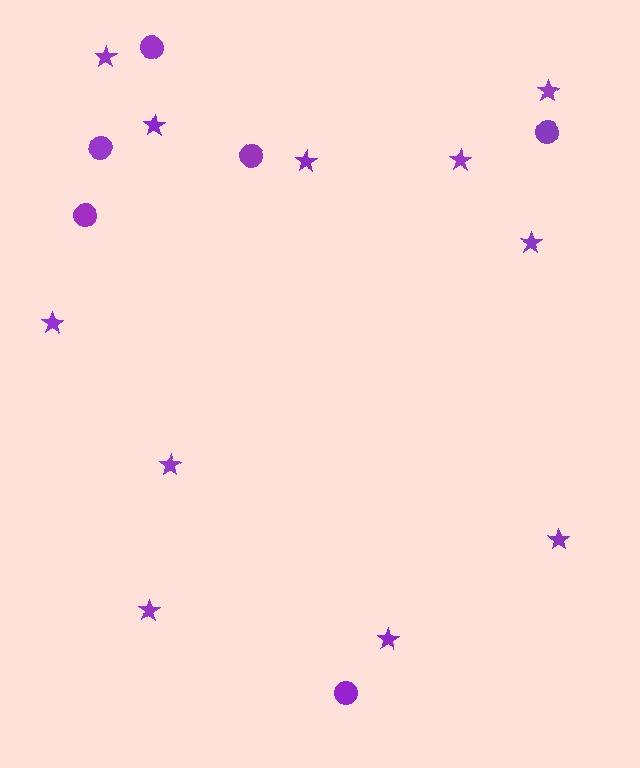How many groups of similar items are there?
There are 2 groups: one group of stars (11) and one group of circles (6).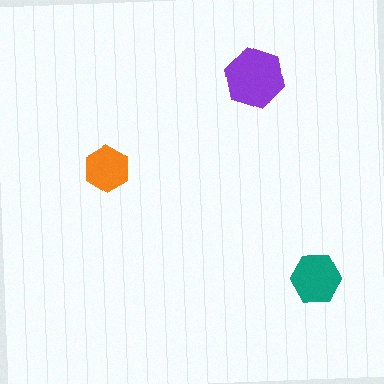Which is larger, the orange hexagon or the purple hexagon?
The purple one.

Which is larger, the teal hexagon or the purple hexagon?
The purple one.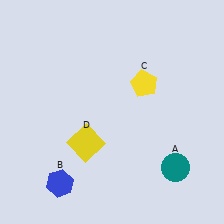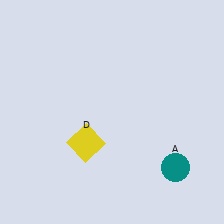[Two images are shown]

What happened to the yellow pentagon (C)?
The yellow pentagon (C) was removed in Image 2. It was in the top-right area of Image 1.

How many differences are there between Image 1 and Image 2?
There are 2 differences between the two images.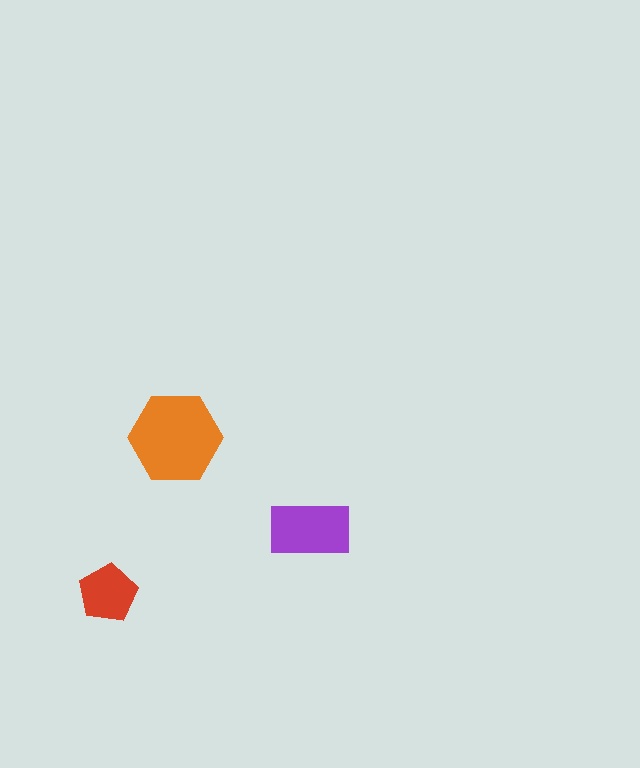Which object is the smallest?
The red pentagon.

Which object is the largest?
The orange hexagon.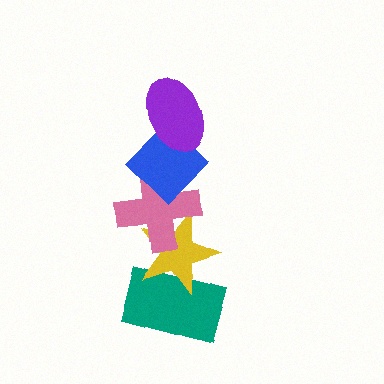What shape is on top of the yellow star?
The pink cross is on top of the yellow star.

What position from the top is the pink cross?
The pink cross is 3rd from the top.